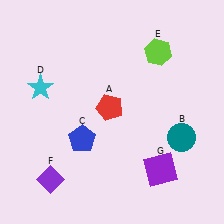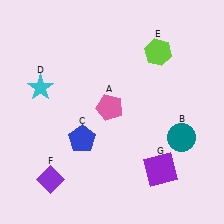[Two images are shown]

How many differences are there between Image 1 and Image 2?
There is 1 difference between the two images.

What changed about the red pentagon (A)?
In Image 1, A is red. In Image 2, it changed to pink.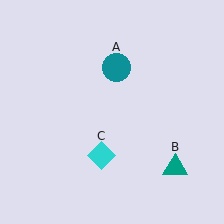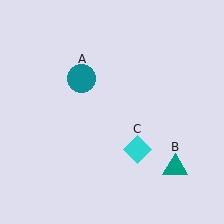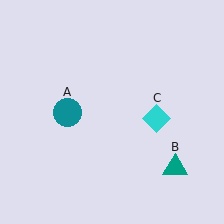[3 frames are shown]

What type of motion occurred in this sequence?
The teal circle (object A), cyan diamond (object C) rotated counterclockwise around the center of the scene.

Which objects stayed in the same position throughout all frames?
Teal triangle (object B) remained stationary.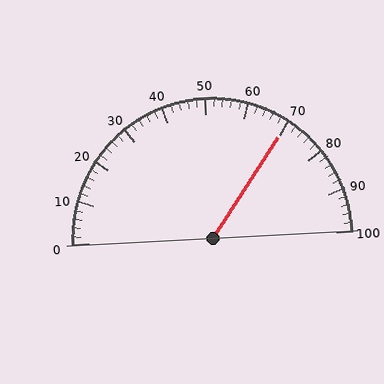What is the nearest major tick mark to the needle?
The nearest major tick mark is 70.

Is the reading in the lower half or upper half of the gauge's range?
The reading is in the upper half of the range (0 to 100).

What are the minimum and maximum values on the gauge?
The gauge ranges from 0 to 100.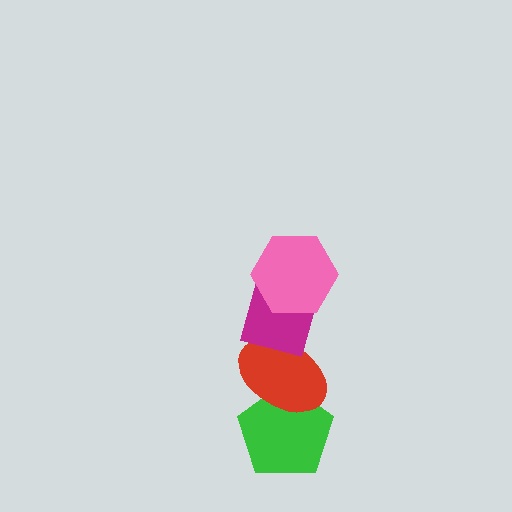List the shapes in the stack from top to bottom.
From top to bottom: the pink hexagon, the magenta diamond, the red ellipse, the green pentagon.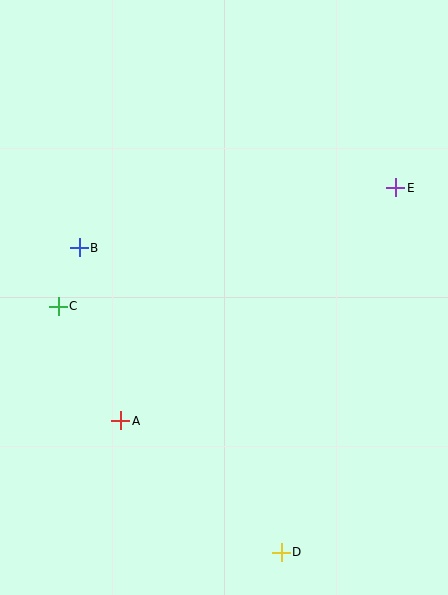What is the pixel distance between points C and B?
The distance between C and B is 62 pixels.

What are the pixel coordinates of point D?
Point D is at (281, 552).